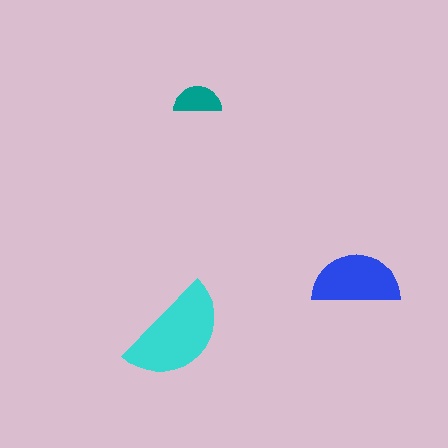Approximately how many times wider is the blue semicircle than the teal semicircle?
About 2 times wider.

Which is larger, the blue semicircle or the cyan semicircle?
The cyan one.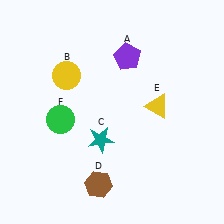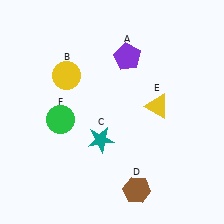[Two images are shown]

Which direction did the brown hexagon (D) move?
The brown hexagon (D) moved right.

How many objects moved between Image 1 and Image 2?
1 object moved between the two images.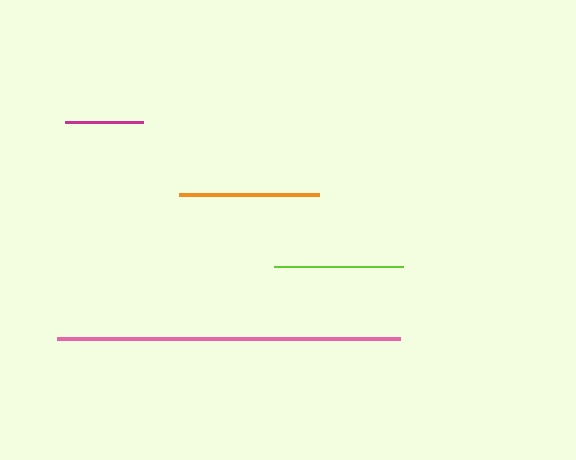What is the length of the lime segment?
The lime segment is approximately 130 pixels long.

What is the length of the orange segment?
The orange segment is approximately 140 pixels long.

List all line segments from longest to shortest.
From longest to shortest: pink, orange, lime, magenta.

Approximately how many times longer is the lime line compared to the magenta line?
The lime line is approximately 1.7 times the length of the magenta line.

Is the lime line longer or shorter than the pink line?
The pink line is longer than the lime line.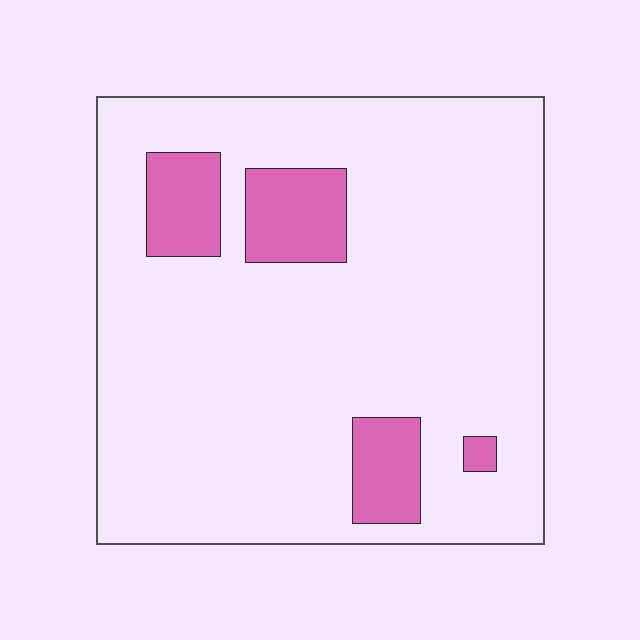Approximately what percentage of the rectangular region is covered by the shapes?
Approximately 15%.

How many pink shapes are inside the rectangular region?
4.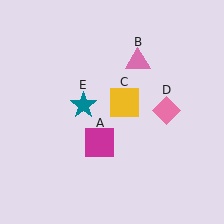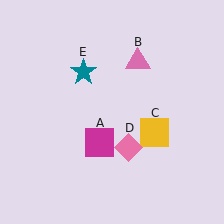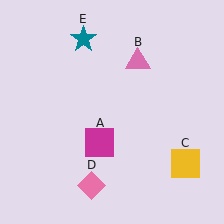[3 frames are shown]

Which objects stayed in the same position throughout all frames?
Magenta square (object A) and pink triangle (object B) remained stationary.